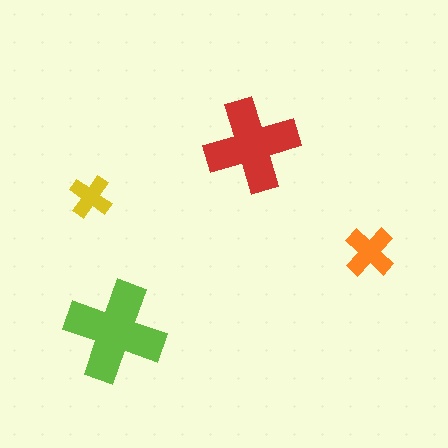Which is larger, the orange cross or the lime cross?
The lime one.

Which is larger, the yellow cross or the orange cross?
The orange one.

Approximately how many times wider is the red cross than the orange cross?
About 2 times wider.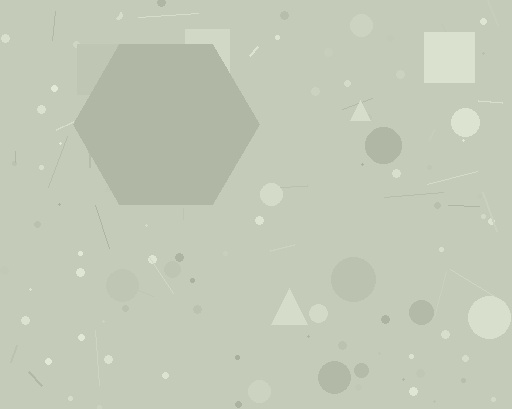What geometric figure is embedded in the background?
A hexagon is embedded in the background.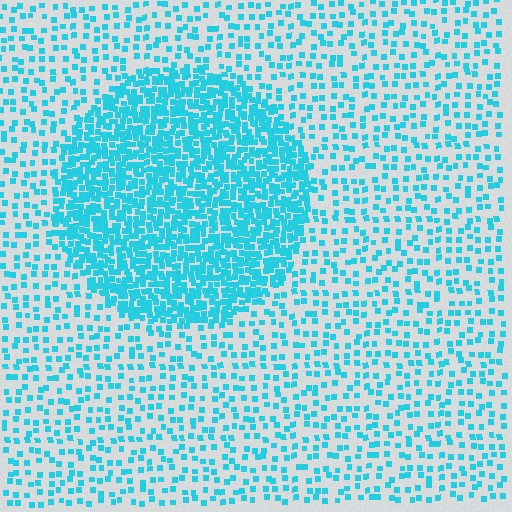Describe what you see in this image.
The image contains small cyan elements arranged at two different densities. A circle-shaped region is visible where the elements are more densely packed than the surrounding area.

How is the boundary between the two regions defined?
The boundary is defined by a change in element density (approximately 2.9x ratio). All elements are the same color, size, and shape.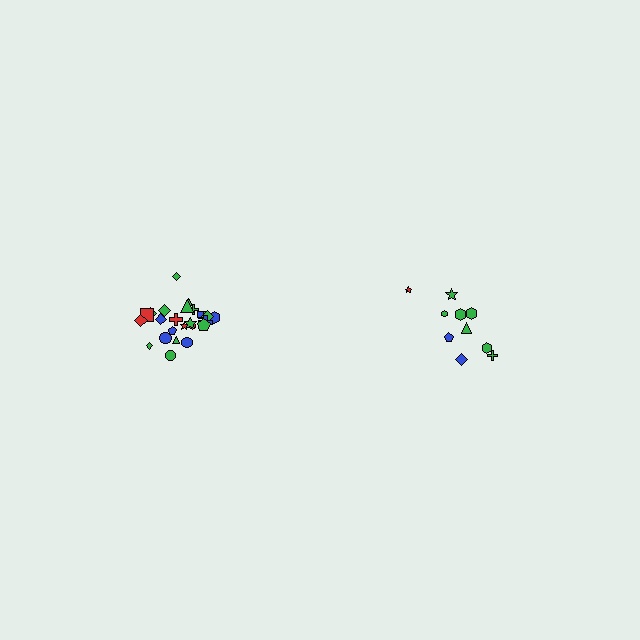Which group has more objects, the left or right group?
The left group.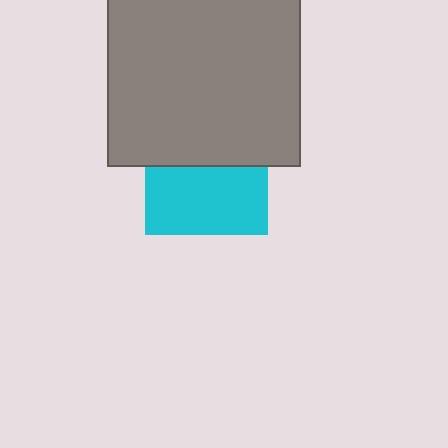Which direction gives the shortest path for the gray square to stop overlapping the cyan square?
Moving up gives the shortest separation.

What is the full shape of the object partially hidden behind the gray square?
The partially hidden object is a cyan square.